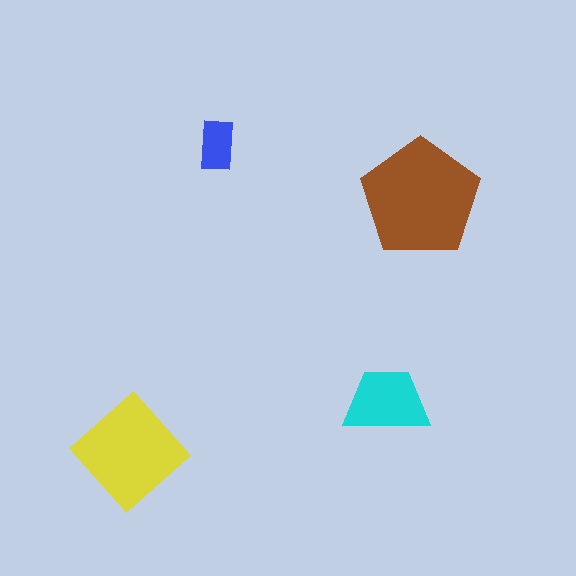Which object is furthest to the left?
The yellow diamond is leftmost.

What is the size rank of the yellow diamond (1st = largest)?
2nd.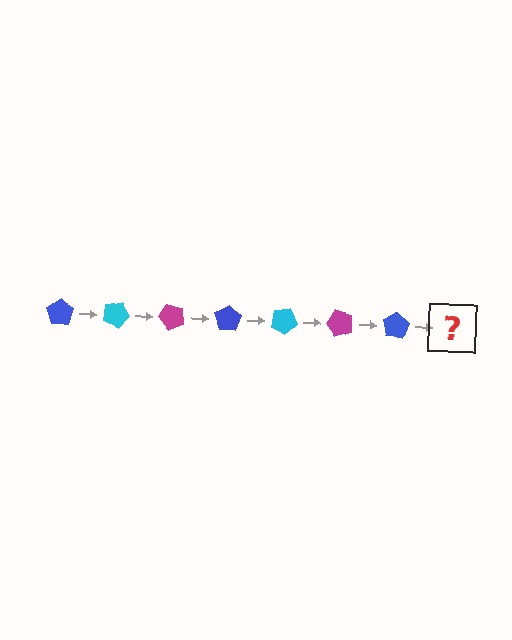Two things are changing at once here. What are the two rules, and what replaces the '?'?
The two rules are that it rotates 25 degrees each step and the color cycles through blue, cyan, and magenta. The '?' should be a cyan pentagon, rotated 175 degrees from the start.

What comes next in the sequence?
The next element should be a cyan pentagon, rotated 175 degrees from the start.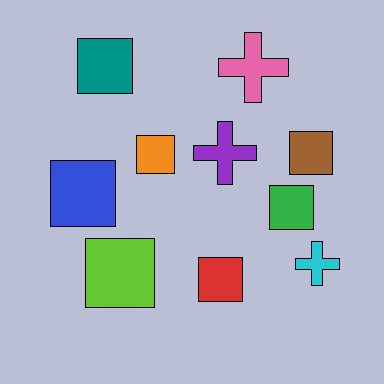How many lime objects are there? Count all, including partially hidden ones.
There is 1 lime object.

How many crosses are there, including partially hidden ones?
There are 3 crosses.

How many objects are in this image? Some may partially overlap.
There are 10 objects.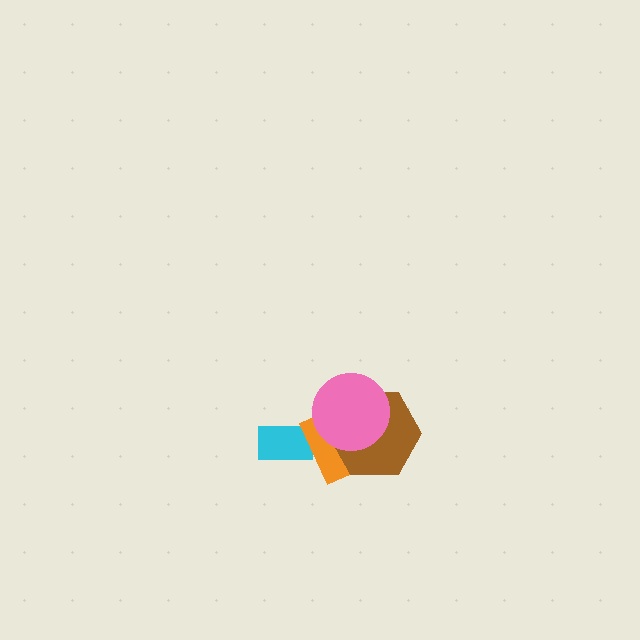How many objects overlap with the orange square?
2 objects overlap with the orange square.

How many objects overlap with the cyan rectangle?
0 objects overlap with the cyan rectangle.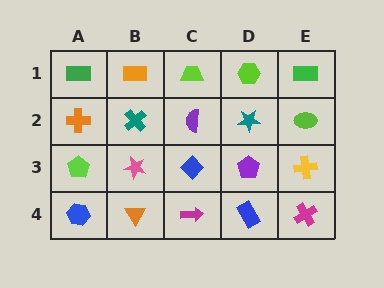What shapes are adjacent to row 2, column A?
A green rectangle (row 1, column A), a lime pentagon (row 3, column A), a teal cross (row 2, column B).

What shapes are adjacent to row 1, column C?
A purple semicircle (row 2, column C), an orange rectangle (row 1, column B), a lime hexagon (row 1, column D).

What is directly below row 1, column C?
A purple semicircle.